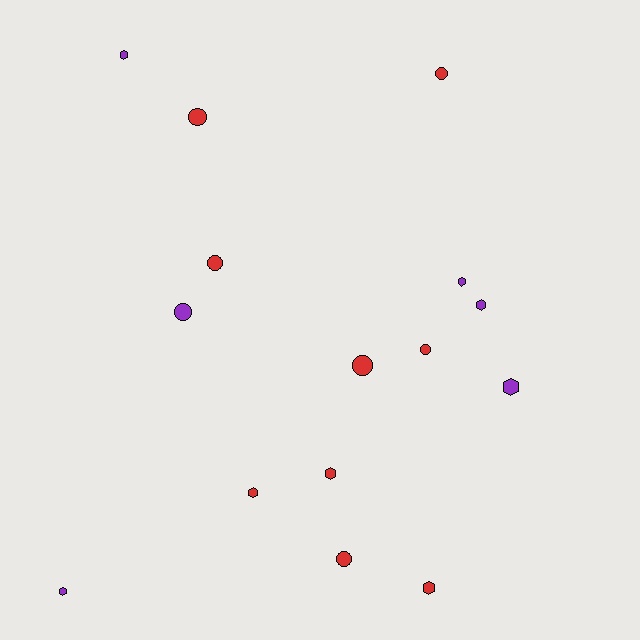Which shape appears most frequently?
Hexagon, with 8 objects.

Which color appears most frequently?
Red, with 9 objects.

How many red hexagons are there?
There are 3 red hexagons.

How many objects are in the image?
There are 15 objects.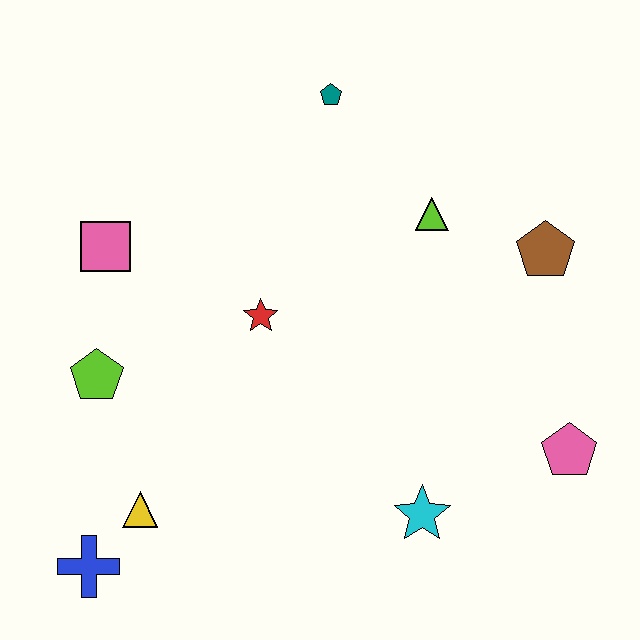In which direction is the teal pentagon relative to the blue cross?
The teal pentagon is above the blue cross.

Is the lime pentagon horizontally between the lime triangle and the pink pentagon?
No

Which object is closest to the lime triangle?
The brown pentagon is closest to the lime triangle.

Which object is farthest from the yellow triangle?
The brown pentagon is farthest from the yellow triangle.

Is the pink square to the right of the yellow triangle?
No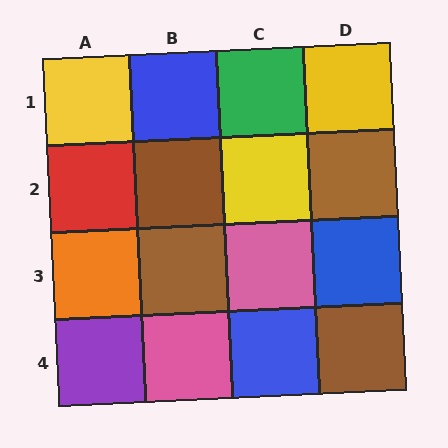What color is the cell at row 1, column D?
Yellow.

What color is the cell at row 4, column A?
Purple.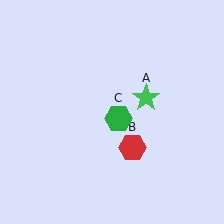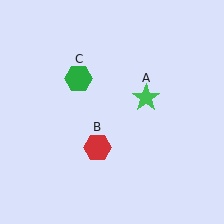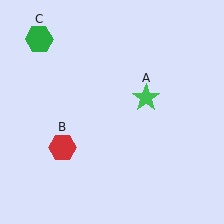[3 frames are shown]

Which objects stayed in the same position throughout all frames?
Green star (object A) remained stationary.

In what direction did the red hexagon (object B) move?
The red hexagon (object B) moved left.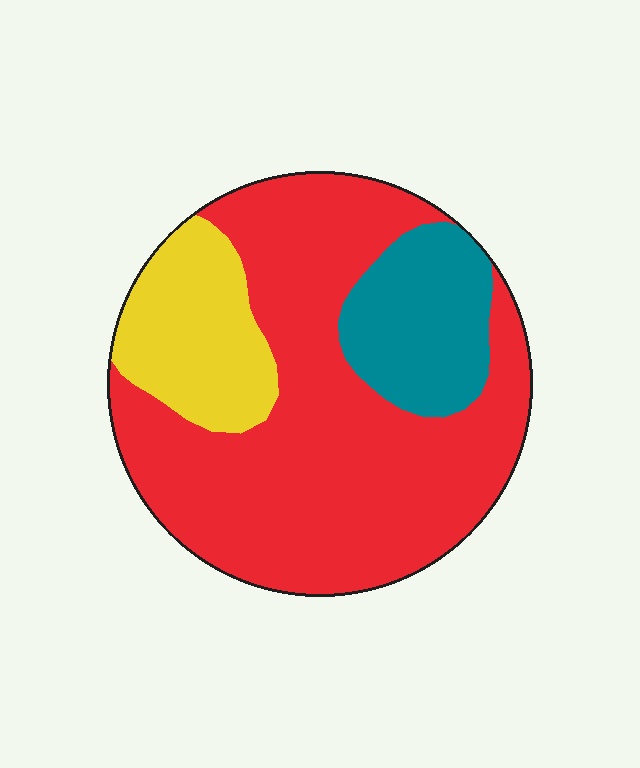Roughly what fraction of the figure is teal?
Teal takes up about one sixth (1/6) of the figure.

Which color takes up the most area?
Red, at roughly 65%.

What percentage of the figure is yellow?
Yellow takes up about one sixth (1/6) of the figure.